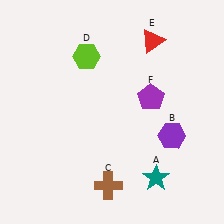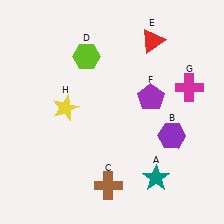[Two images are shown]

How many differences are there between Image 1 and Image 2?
There are 2 differences between the two images.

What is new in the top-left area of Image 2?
A yellow star (H) was added in the top-left area of Image 2.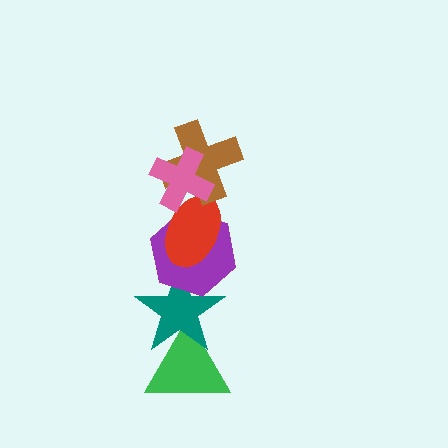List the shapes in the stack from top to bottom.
From top to bottom: the pink cross, the brown cross, the red ellipse, the purple hexagon, the teal star, the green triangle.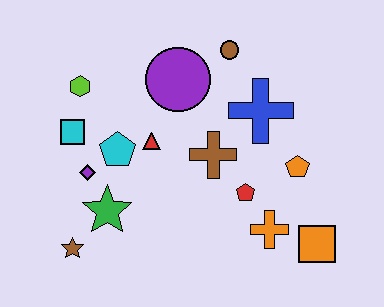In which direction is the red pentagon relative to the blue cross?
The red pentagon is below the blue cross.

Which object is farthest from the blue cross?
The brown star is farthest from the blue cross.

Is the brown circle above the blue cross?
Yes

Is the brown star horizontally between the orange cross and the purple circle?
No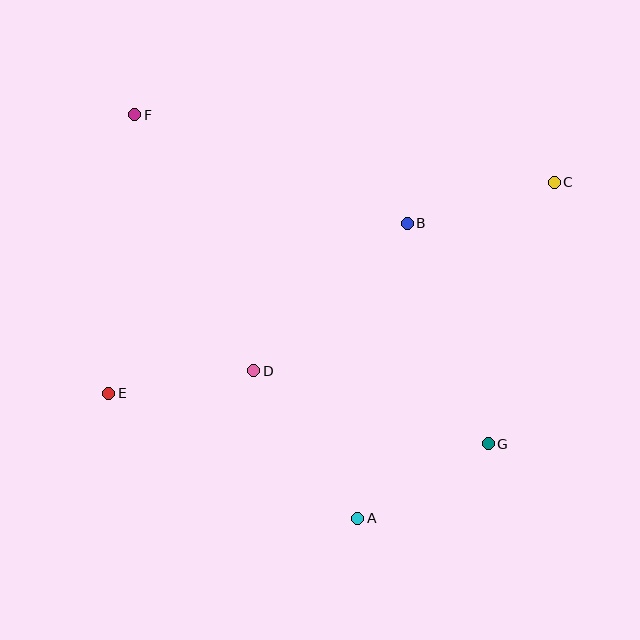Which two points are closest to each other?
Points D and E are closest to each other.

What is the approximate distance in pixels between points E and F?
The distance between E and F is approximately 280 pixels.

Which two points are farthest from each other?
Points C and E are farthest from each other.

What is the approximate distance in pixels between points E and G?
The distance between E and G is approximately 383 pixels.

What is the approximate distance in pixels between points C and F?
The distance between C and F is approximately 425 pixels.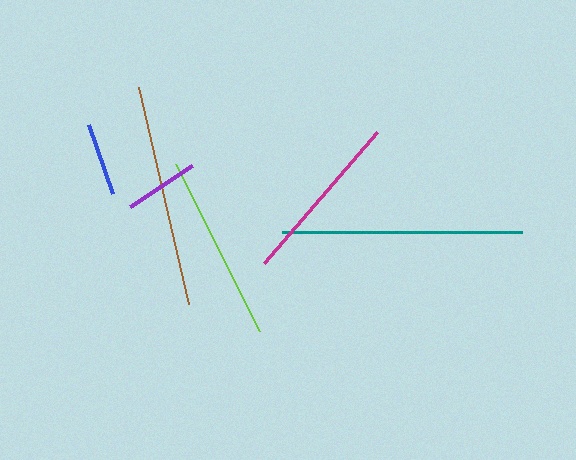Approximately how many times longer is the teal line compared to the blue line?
The teal line is approximately 3.3 times the length of the blue line.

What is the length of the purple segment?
The purple segment is approximately 75 pixels long.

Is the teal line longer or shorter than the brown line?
The teal line is longer than the brown line.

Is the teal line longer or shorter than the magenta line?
The teal line is longer than the magenta line.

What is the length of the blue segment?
The blue segment is approximately 73 pixels long.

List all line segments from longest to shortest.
From longest to shortest: teal, brown, lime, magenta, purple, blue.